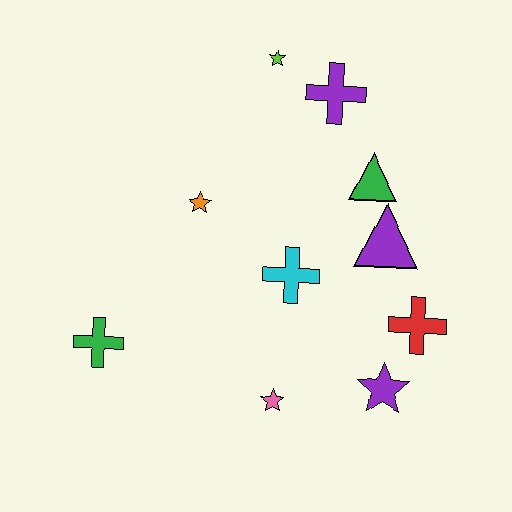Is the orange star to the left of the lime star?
Yes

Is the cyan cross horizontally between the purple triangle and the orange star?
Yes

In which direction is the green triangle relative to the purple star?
The green triangle is above the purple star.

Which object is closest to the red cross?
The purple star is closest to the red cross.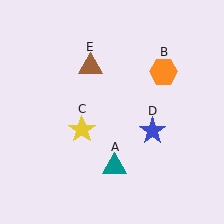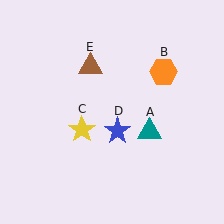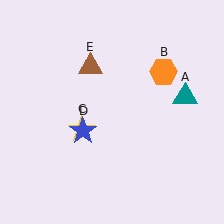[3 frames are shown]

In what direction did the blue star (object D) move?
The blue star (object D) moved left.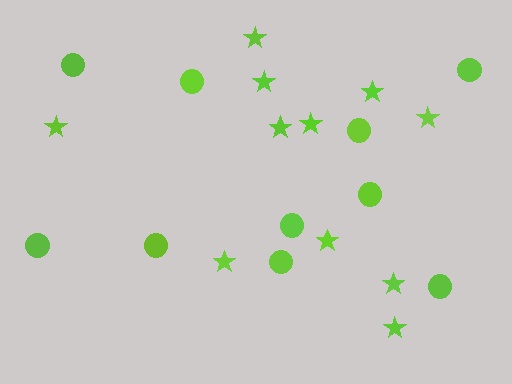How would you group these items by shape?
There are 2 groups: one group of stars (11) and one group of circles (10).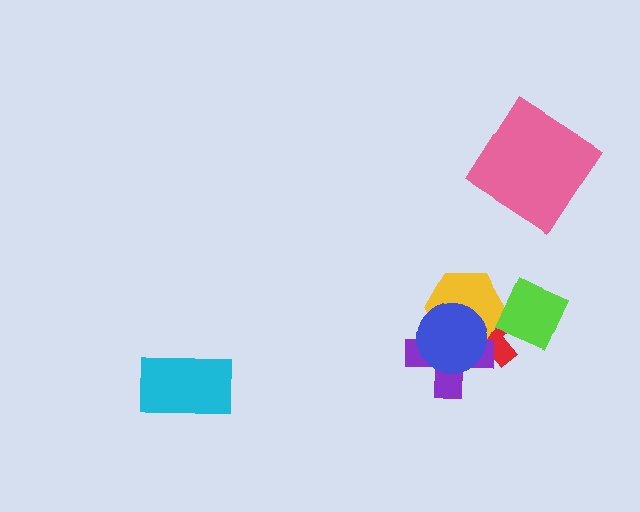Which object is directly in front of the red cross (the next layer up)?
The purple cross is directly in front of the red cross.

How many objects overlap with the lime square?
1 object overlaps with the lime square.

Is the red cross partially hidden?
Yes, it is partially covered by another shape.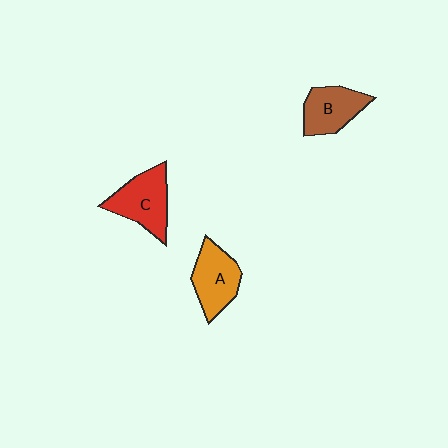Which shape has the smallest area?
Shape B (brown).